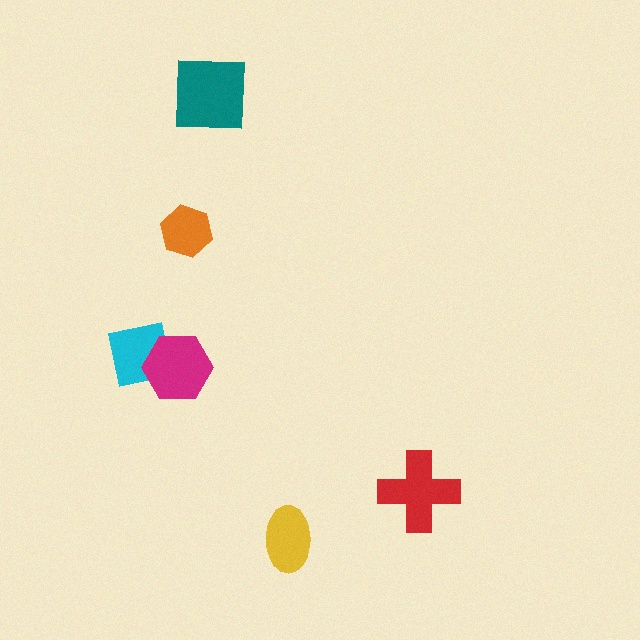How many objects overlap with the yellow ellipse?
0 objects overlap with the yellow ellipse.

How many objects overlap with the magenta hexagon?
1 object overlaps with the magenta hexagon.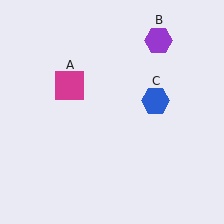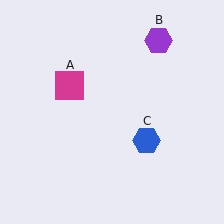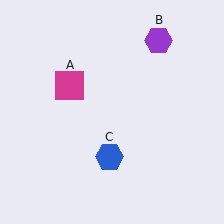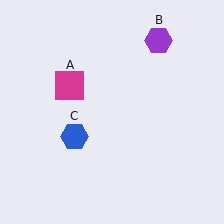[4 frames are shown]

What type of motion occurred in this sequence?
The blue hexagon (object C) rotated clockwise around the center of the scene.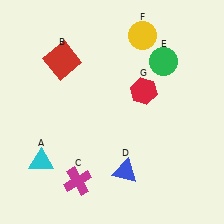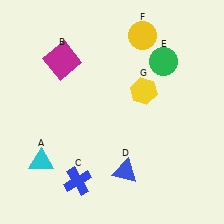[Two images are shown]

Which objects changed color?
B changed from red to magenta. C changed from magenta to blue. G changed from red to yellow.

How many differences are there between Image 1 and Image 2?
There are 3 differences between the two images.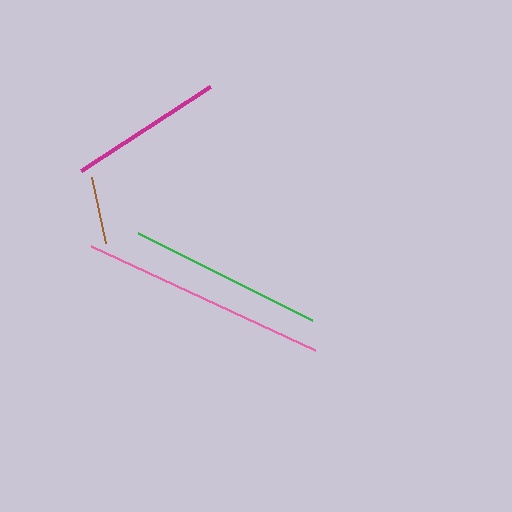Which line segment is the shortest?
The brown line is the shortest at approximately 67 pixels.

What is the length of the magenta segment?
The magenta segment is approximately 154 pixels long.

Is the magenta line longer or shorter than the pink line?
The pink line is longer than the magenta line.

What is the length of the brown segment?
The brown segment is approximately 67 pixels long.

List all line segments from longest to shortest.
From longest to shortest: pink, green, magenta, brown.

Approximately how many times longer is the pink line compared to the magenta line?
The pink line is approximately 1.6 times the length of the magenta line.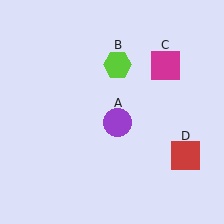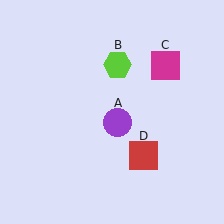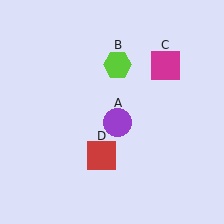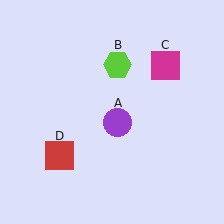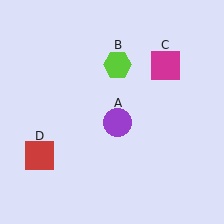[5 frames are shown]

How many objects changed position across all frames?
1 object changed position: red square (object D).